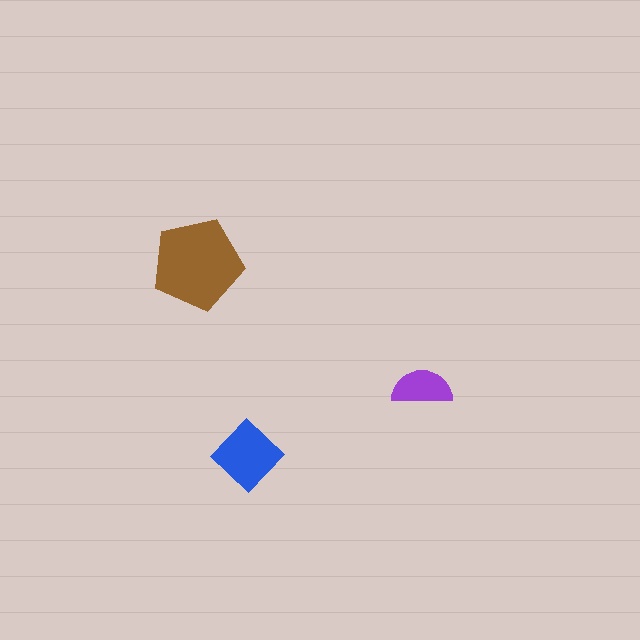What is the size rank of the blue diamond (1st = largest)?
2nd.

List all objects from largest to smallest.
The brown pentagon, the blue diamond, the purple semicircle.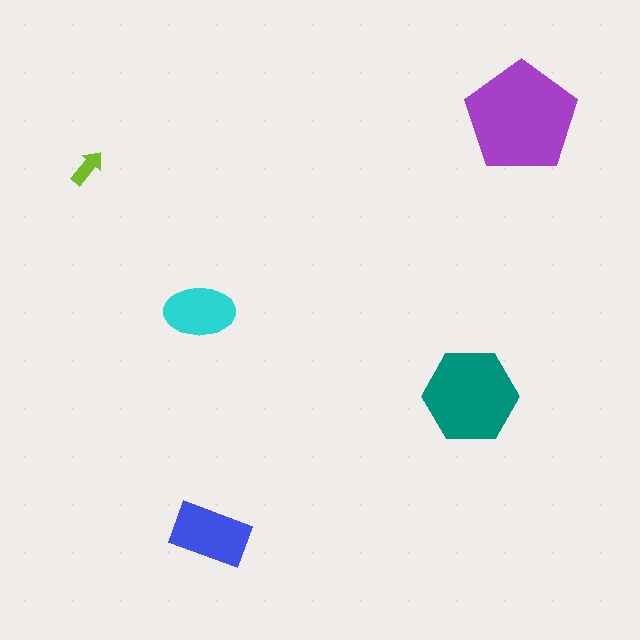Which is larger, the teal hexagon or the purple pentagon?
The purple pentagon.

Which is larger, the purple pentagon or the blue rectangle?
The purple pentagon.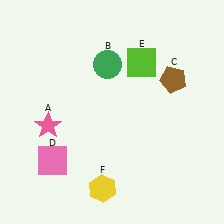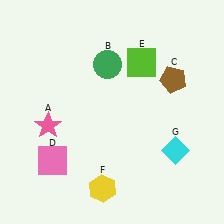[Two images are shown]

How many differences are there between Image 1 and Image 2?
There is 1 difference between the two images.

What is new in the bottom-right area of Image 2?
A cyan diamond (G) was added in the bottom-right area of Image 2.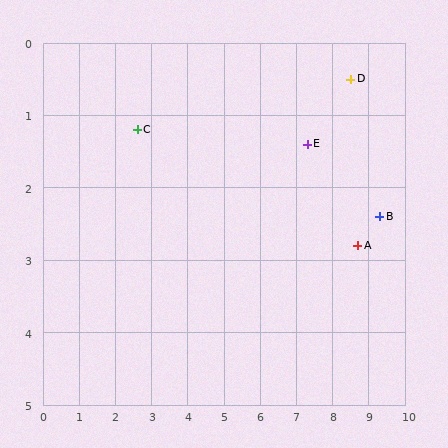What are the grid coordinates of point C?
Point C is at approximately (2.6, 1.2).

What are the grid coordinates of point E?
Point E is at approximately (7.3, 1.4).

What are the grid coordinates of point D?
Point D is at approximately (8.5, 0.5).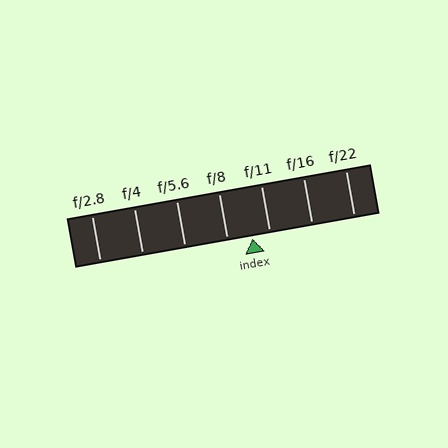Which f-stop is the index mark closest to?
The index mark is closest to f/11.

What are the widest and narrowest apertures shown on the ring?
The widest aperture shown is f/2.8 and the narrowest is f/22.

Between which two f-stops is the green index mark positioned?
The index mark is between f/8 and f/11.